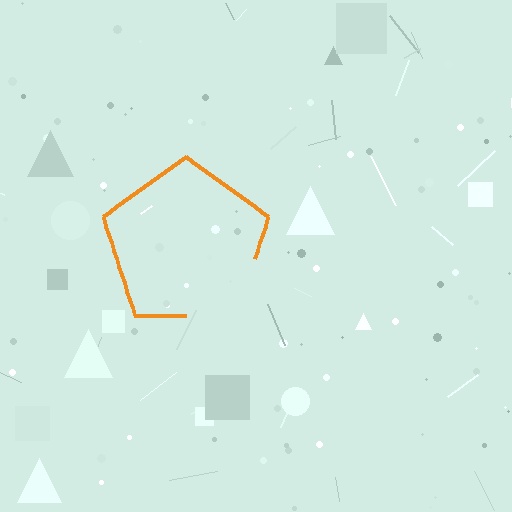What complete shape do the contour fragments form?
The contour fragments form a pentagon.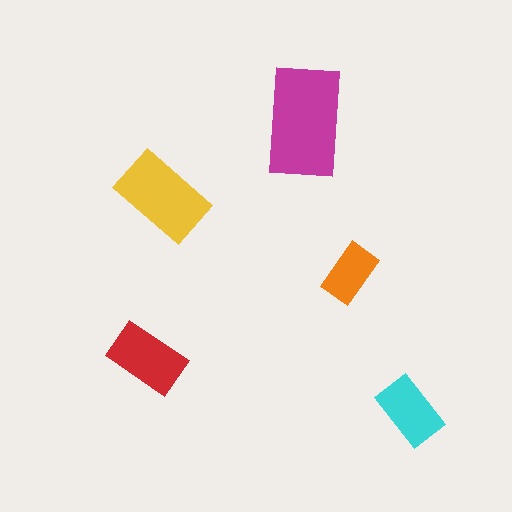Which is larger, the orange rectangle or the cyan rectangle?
The cyan one.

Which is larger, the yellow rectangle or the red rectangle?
The yellow one.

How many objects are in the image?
There are 5 objects in the image.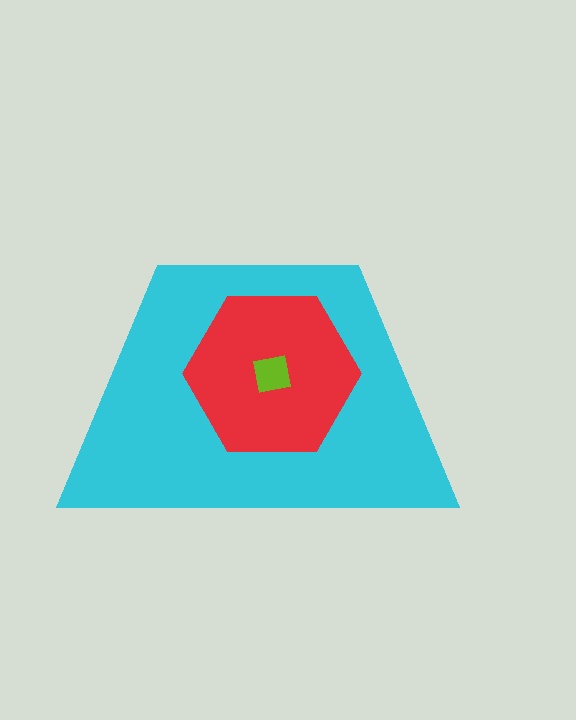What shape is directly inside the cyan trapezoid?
The red hexagon.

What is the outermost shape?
The cyan trapezoid.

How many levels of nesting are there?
3.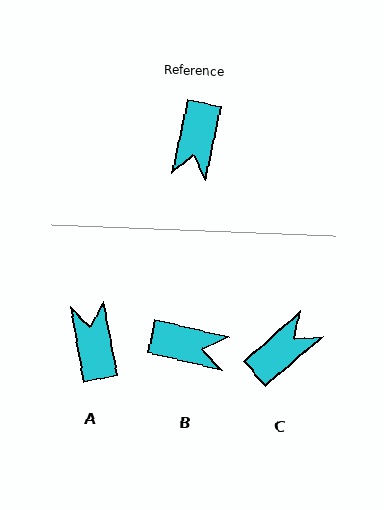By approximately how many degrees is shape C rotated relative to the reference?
Approximately 143 degrees counter-clockwise.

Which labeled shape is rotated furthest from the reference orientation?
A, about 158 degrees away.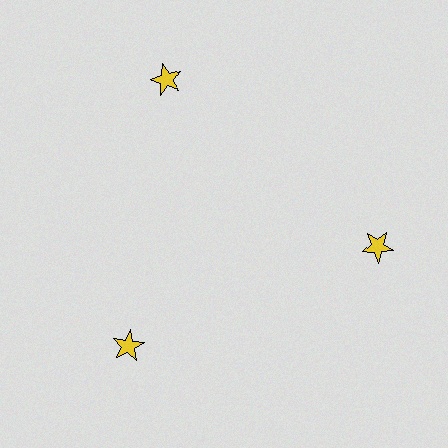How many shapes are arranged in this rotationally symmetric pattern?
There are 3 shapes, arranged in 3 groups of 1.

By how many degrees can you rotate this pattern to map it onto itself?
The pattern maps onto itself every 120 degrees of rotation.